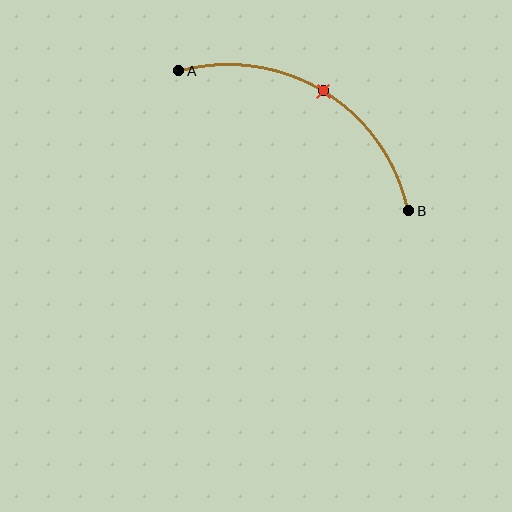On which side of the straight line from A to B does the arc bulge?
The arc bulges above the straight line connecting A and B.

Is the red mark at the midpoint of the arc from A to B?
Yes. The red mark lies on the arc at equal arc-length from both A and B — it is the arc midpoint.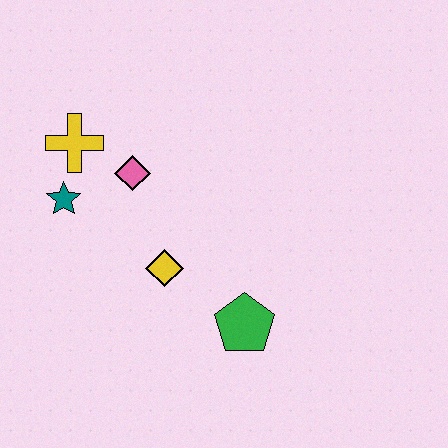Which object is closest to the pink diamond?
The yellow cross is closest to the pink diamond.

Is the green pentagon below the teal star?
Yes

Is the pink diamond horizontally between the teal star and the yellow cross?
No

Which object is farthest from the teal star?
The green pentagon is farthest from the teal star.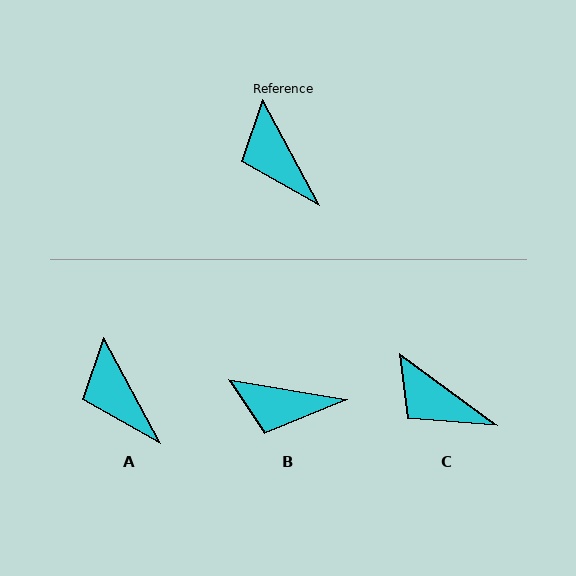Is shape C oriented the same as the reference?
No, it is off by about 25 degrees.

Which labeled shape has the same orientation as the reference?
A.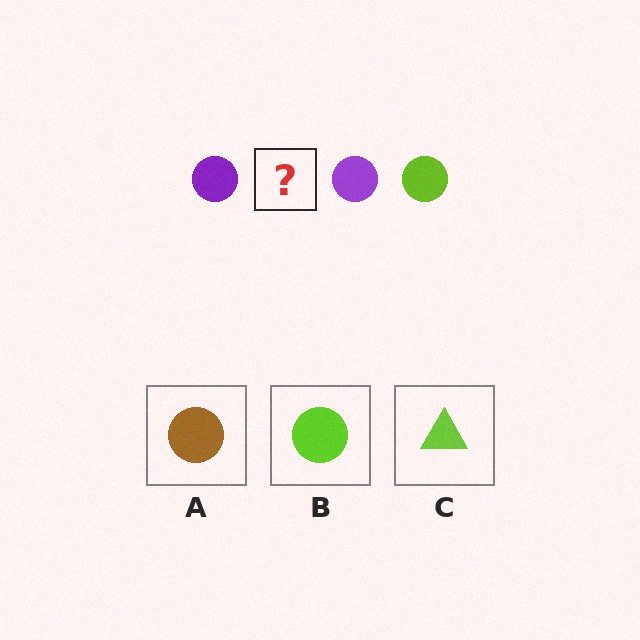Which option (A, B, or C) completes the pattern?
B.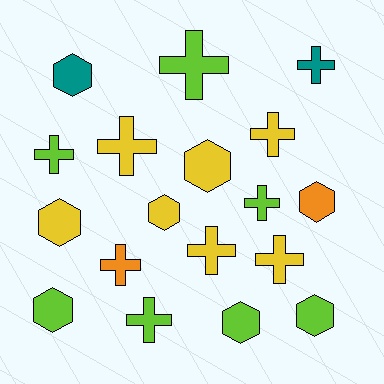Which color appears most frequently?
Lime, with 7 objects.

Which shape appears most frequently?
Cross, with 10 objects.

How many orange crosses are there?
There is 1 orange cross.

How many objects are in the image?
There are 18 objects.